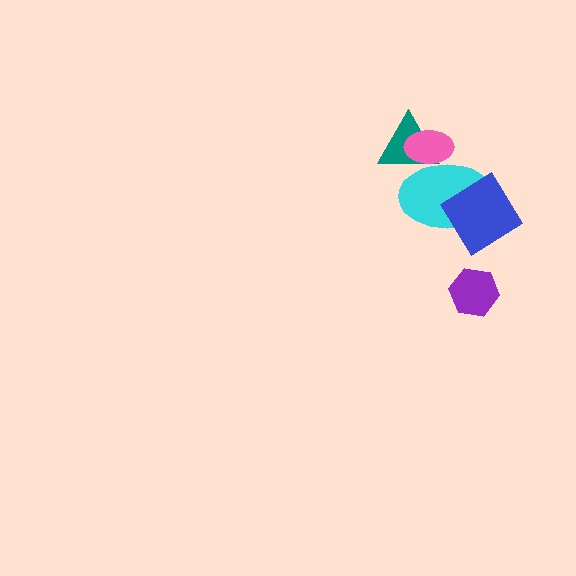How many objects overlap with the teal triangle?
2 objects overlap with the teal triangle.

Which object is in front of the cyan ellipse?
The blue diamond is in front of the cyan ellipse.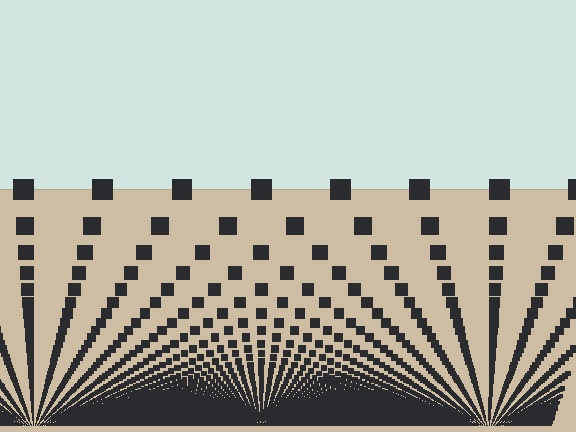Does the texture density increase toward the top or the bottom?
Density increases toward the bottom.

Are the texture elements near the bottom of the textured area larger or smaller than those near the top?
Smaller. The gradient is inverted — elements near the bottom are smaller and denser.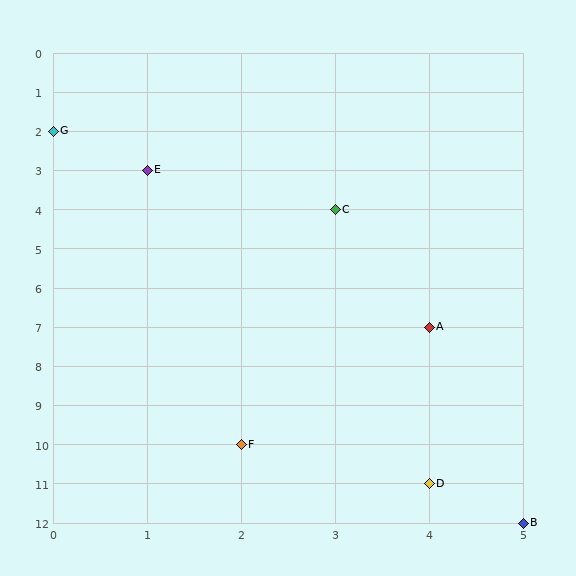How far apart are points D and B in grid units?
Points D and B are 1 column and 1 row apart (about 1.4 grid units diagonally).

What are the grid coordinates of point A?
Point A is at grid coordinates (4, 7).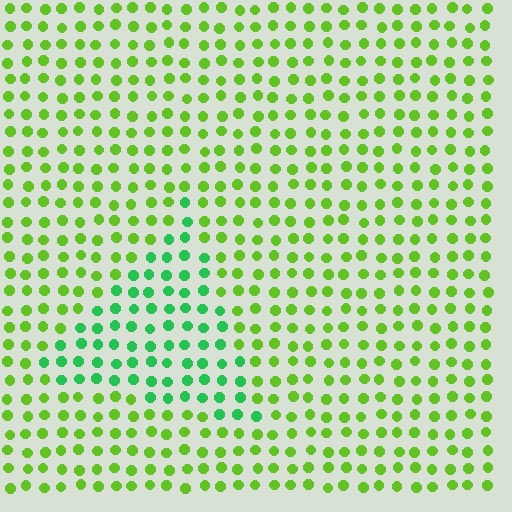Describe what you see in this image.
The image is filled with small lime elements in a uniform arrangement. A triangle-shaped region is visible where the elements are tinted to a slightly different hue, forming a subtle color boundary.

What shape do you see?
I see a triangle.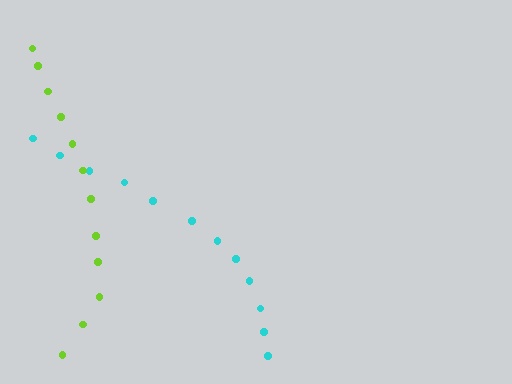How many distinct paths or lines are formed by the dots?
There are 2 distinct paths.